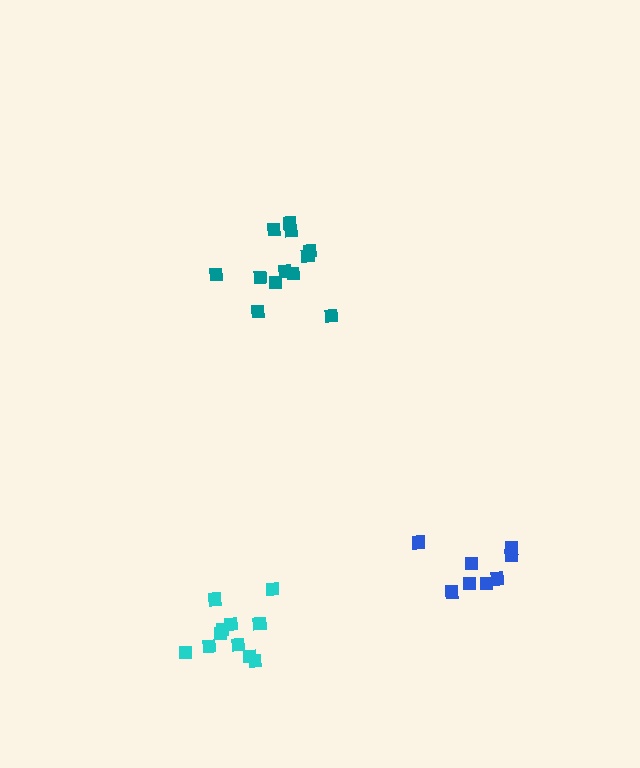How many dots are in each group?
Group 1: 12 dots, Group 2: 8 dots, Group 3: 11 dots (31 total).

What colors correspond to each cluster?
The clusters are colored: teal, blue, cyan.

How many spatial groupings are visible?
There are 3 spatial groupings.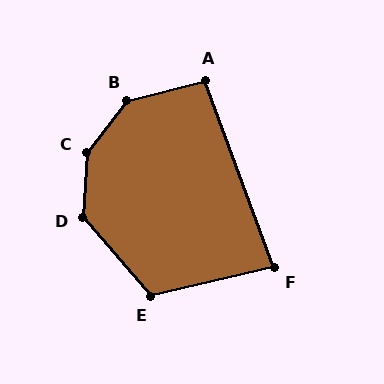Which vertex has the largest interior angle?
C, at approximately 146 degrees.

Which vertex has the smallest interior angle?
F, at approximately 83 degrees.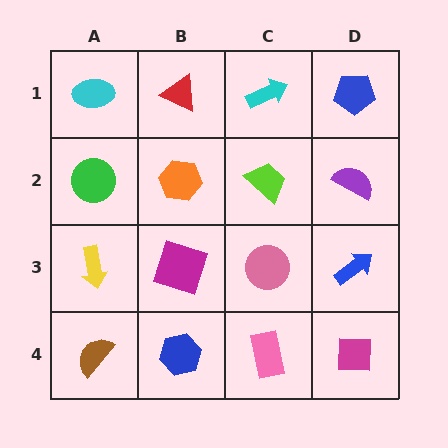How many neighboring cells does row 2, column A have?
3.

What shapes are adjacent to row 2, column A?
A cyan ellipse (row 1, column A), a yellow arrow (row 3, column A), an orange hexagon (row 2, column B).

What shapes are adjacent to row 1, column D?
A purple semicircle (row 2, column D), a cyan arrow (row 1, column C).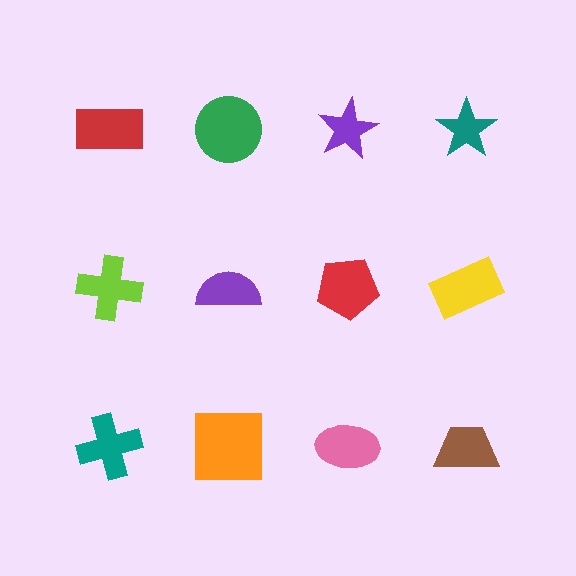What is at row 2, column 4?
A yellow rectangle.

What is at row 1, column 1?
A red rectangle.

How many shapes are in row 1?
4 shapes.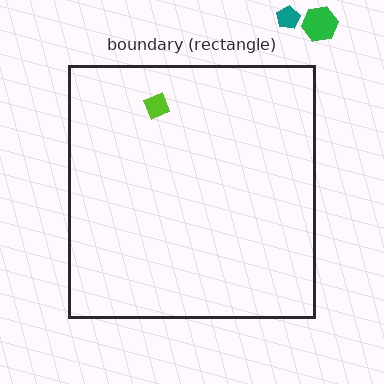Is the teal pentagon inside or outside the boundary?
Outside.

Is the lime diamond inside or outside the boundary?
Inside.